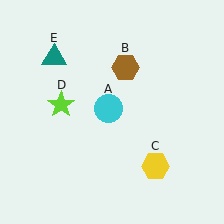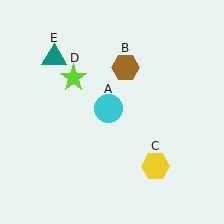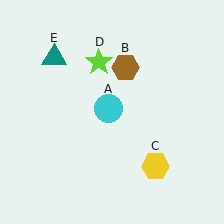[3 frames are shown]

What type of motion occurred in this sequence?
The lime star (object D) rotated clockwise around the center of the scene.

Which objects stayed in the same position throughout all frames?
Cyan circle (object A) and brown hexagon (object B) and yellow hexagon (object C) and teal triangle (object E) remained stationary.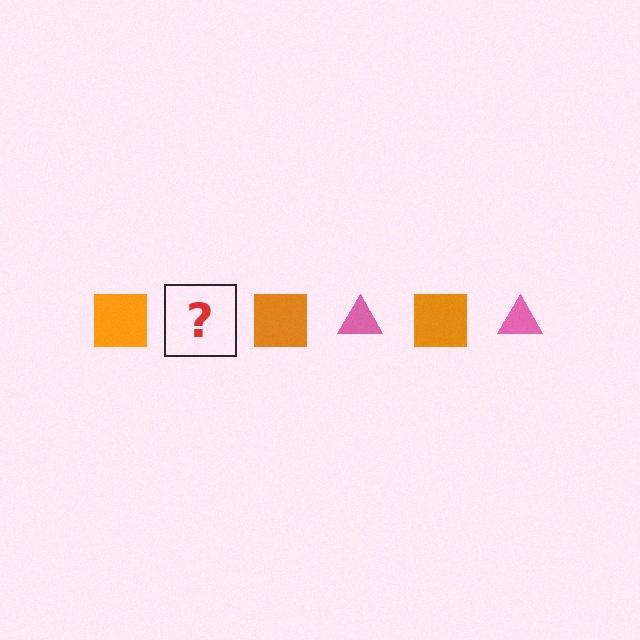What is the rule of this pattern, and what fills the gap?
The rule is that the pattern alternates between orange square and pink triangle. The gap should be filled with a pink triangle.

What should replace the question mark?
The question mark should be replaced with a pink triangle.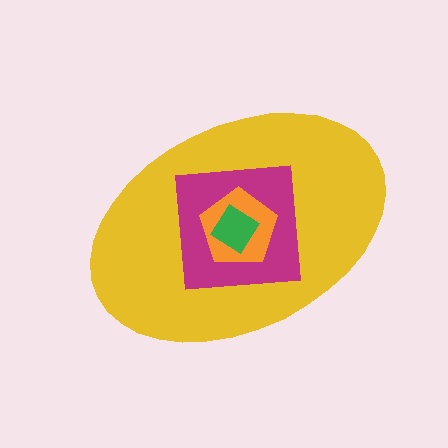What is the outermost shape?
The yellow ellipse.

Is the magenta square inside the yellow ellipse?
Yes.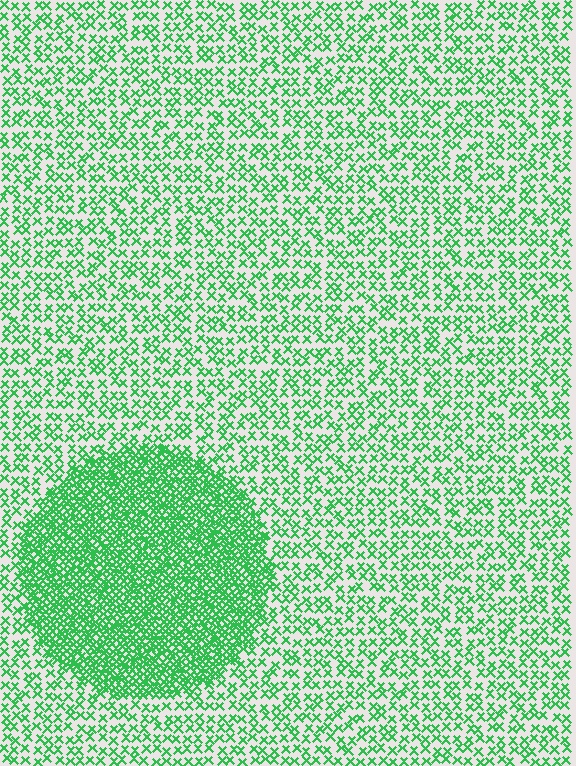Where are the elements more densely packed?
The elements are more densely packed inside the circle boundary.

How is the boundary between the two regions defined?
The boundary is defined by a change in element density (approximately 2.6x ratio). All elements are the same color, size, and shape.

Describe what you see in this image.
The image contains small green elements arranged at two different densities. A circle-shaped region is visible where the elements are more densely packed than the surrounding area.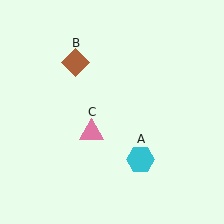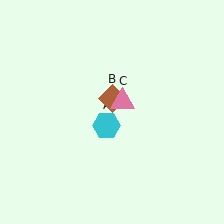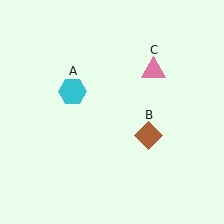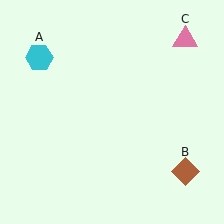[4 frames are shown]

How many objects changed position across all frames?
3 objects changed position: cyan hexagon (object A), brown diamond (object B), pink triangle (object C).